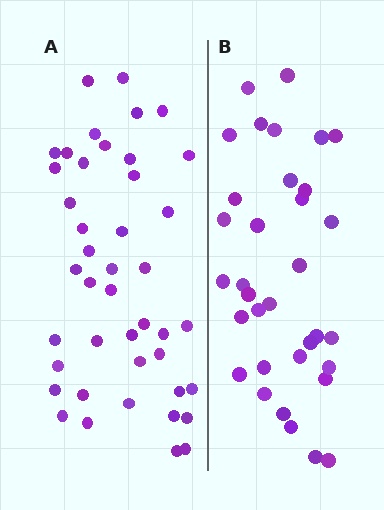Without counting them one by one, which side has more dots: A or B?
Region A (the left region) has more dots.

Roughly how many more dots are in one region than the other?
Region A has roughly 8 or so more dots than region B.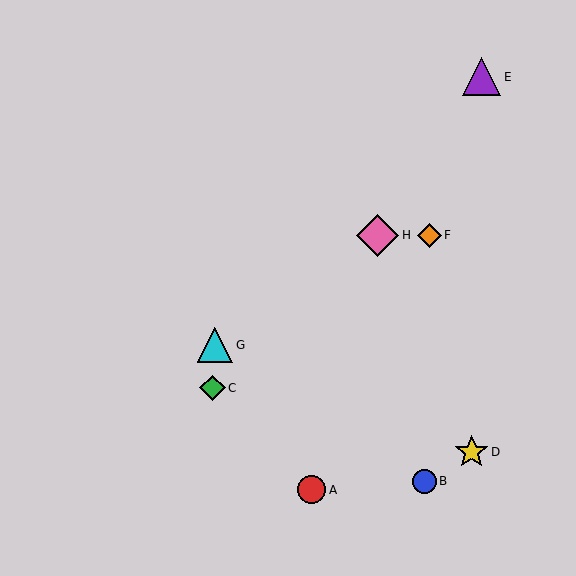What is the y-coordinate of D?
Object D is at y≈452.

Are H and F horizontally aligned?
Yes, both are at y≈235.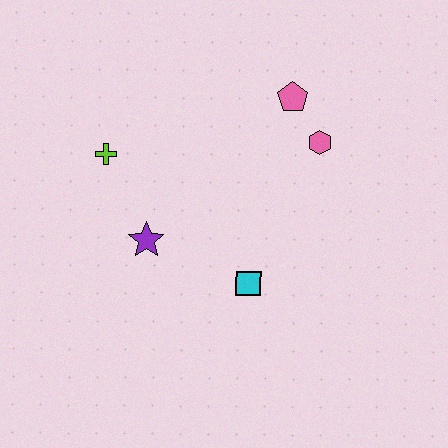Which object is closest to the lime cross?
The purple star is closest to the lime cross.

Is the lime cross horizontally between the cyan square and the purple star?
No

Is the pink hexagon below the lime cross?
No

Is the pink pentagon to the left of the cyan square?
No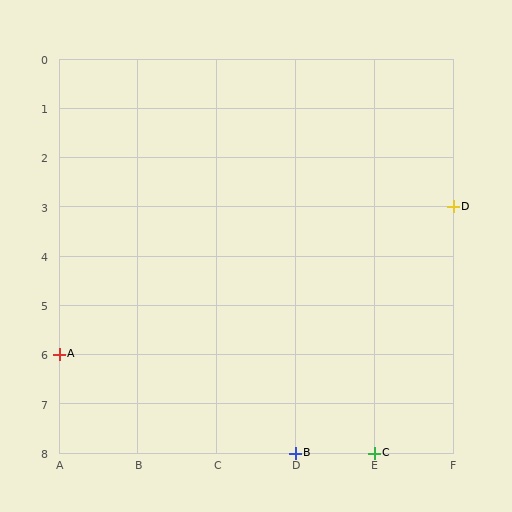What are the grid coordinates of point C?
Point C is at grid coordinates (E, 8).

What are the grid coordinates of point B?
Point B is at grid coordinates (D, 8).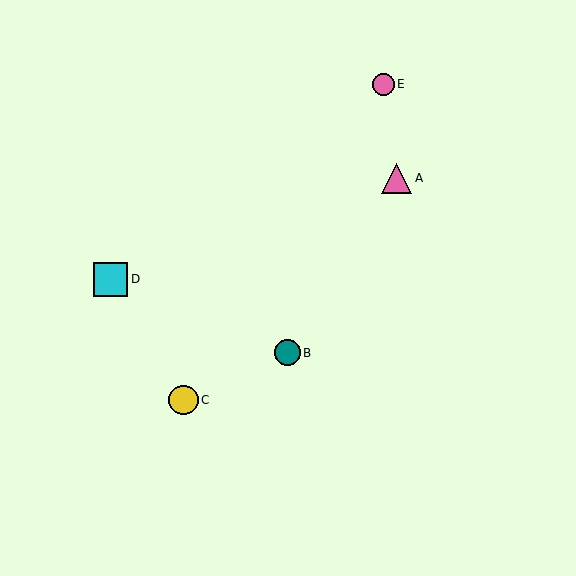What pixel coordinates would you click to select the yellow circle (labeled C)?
Click at (184, 400) to select the yellow circle C.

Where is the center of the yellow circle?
The center of the yellow circle is at (184, 400).